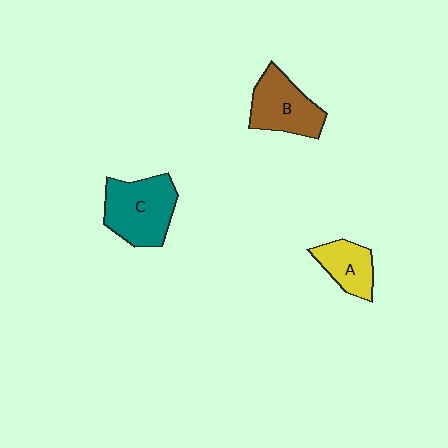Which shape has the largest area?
Shape C (teal).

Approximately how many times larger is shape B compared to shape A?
Approximately 1.4 times.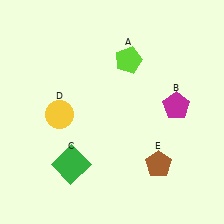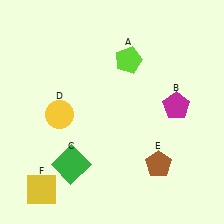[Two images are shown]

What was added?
A yellow square (F) was added in Image 2.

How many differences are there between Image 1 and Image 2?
There is 1 difference between the two images.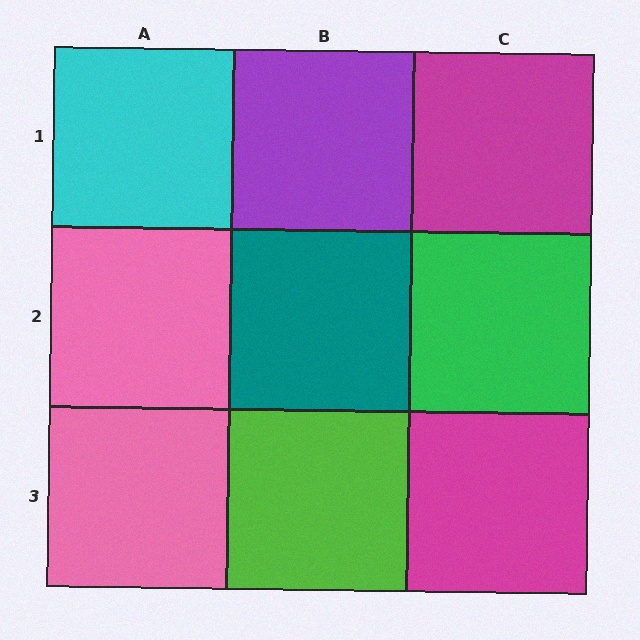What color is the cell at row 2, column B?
Teal.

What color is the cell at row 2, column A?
Pink.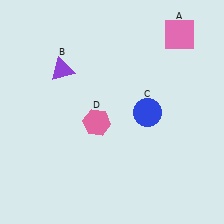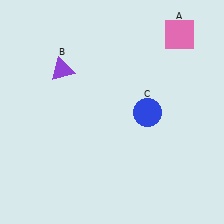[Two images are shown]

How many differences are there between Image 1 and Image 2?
There is 1 difference between the two images.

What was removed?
The pink hexagon (D) was removed in Image 2.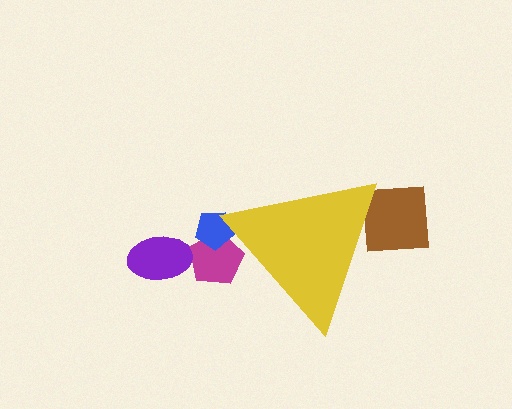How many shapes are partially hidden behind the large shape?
3 shapes are partially hidden.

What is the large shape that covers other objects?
A yellow triangle.